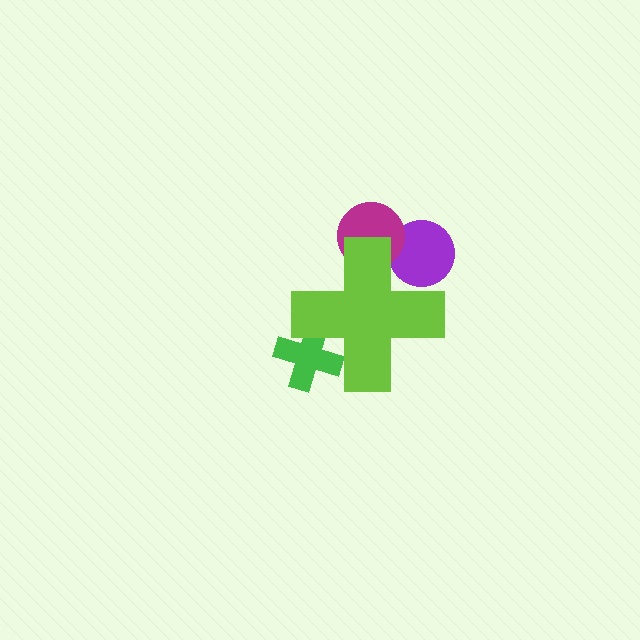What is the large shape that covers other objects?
A lime cross.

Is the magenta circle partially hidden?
Yes, the magenta circle is partially hidden behind the lime cross.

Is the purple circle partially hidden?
Yes, the purple circle is partially hidden behind the lime cross.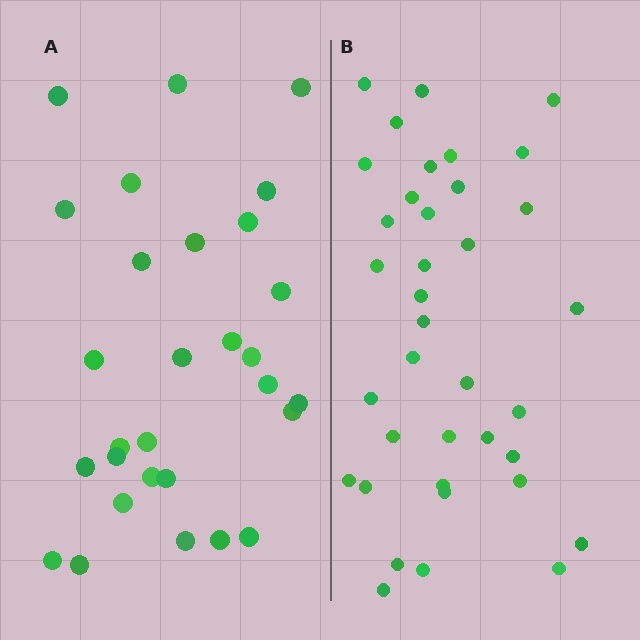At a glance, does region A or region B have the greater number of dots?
Region B (the right region) has more dots.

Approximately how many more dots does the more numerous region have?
Region B has roughly 8 or so more dots than region A.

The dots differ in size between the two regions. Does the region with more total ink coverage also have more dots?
No. Region A has more total ink coverage because its dots are larger, but region B actually contains more individual dots. Total area can be misleading — the number of items is what matters here.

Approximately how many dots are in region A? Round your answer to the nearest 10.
About 30 dots. (The exact count is 29, which rounds to 30.)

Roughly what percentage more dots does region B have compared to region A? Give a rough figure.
About 30% more.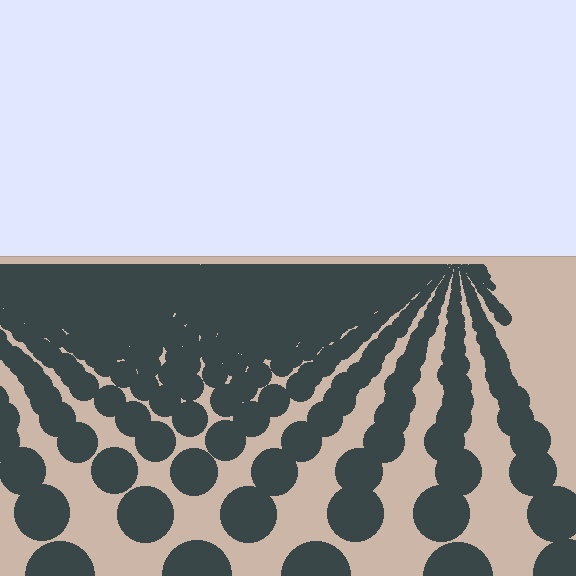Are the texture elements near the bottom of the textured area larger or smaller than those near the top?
Larger. Near the bottom, elements are closer to the viewer and appear at a bigger on-screen size.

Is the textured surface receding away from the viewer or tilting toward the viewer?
The surface is receding away from the viewer. Texture elements get smaller and denser toward the top.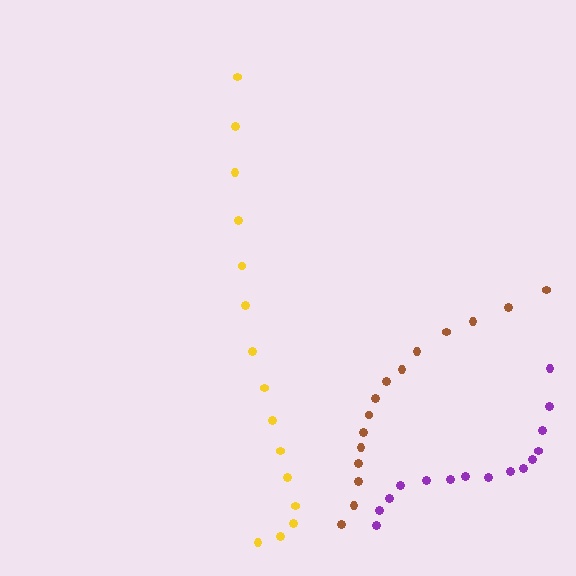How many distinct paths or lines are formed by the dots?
There are 3 distinct paths.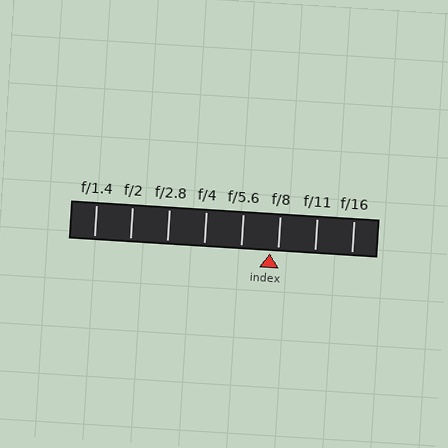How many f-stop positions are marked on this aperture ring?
There are 8 f-stop positions marked.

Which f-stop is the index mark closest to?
The index mark is closest to f/8.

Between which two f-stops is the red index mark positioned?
The index mark is between f/5.6 and f/8.